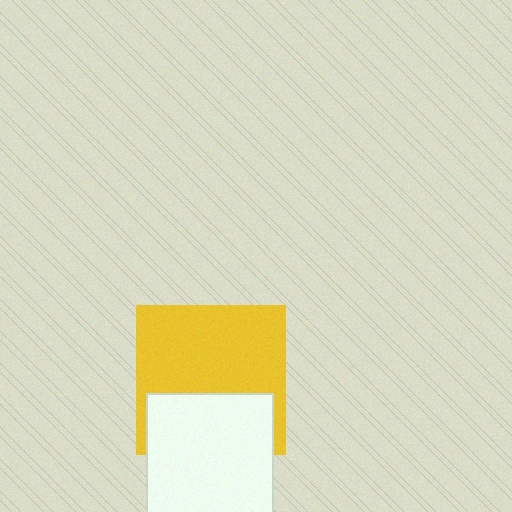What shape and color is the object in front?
The object in front is a white square.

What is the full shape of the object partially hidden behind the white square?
The partially hidden object is a yellow square.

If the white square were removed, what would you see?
You would see the complete yellow square.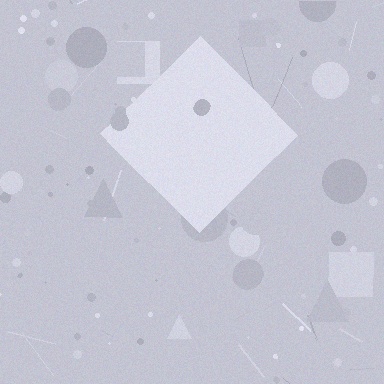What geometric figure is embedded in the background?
A diamond is embedded in the background.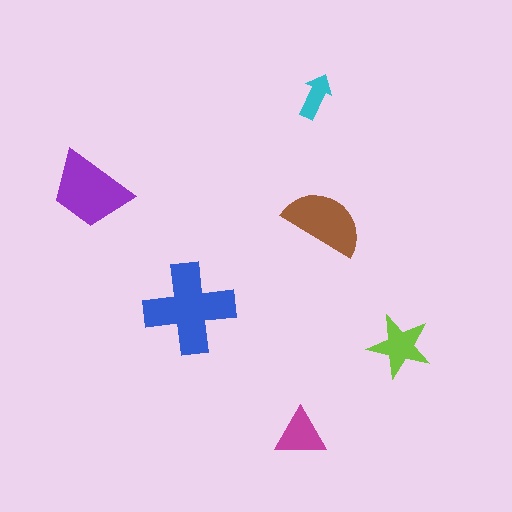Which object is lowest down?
The magenta triangle is bottommost.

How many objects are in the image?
There are 6 objects in the image.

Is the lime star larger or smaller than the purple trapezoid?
Smaller.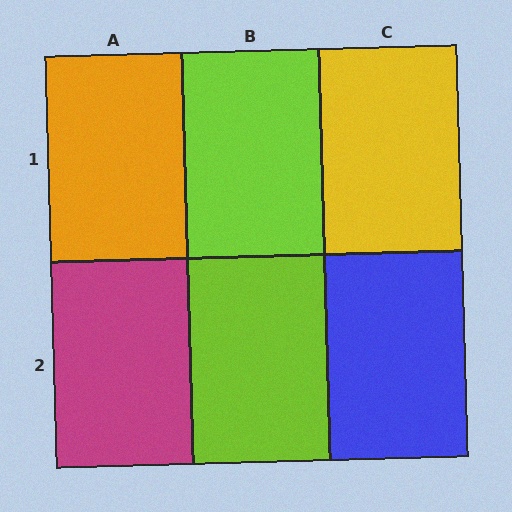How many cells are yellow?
1 cell is yellow.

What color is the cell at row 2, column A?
Magenta.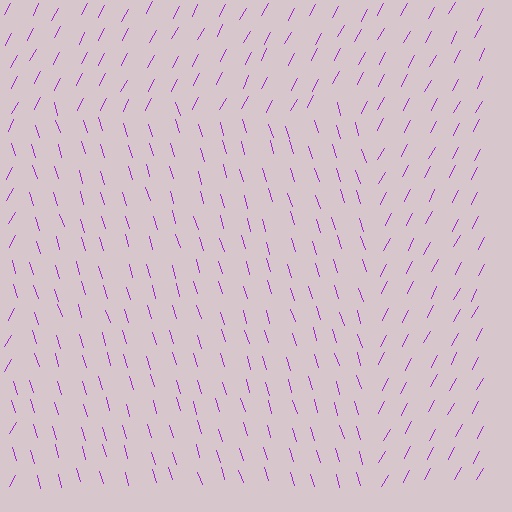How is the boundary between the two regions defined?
The boundary is defined purely by a change in line orientation (approximately 45 degrees difference). All lines are the same color and thickness.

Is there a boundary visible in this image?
Yes, there is a texture boundary formed by a change in line orientation.